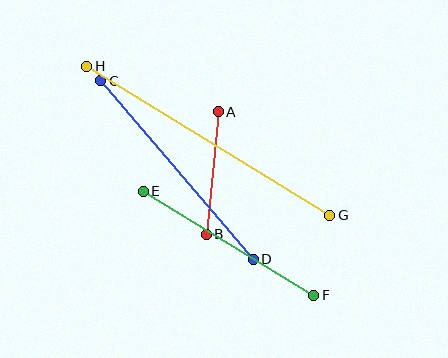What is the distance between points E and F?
The distance is approximately 200 pixels.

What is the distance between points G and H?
The distance is approximately 285 pixels.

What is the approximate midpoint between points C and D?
The midpoint is at approximately (177, 170) pixels.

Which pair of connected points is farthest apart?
Points G and H are farthest apart.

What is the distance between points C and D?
The distance is approximately 235 pixels.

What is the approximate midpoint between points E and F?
The midpoint is at approximately (229, 243) pixels.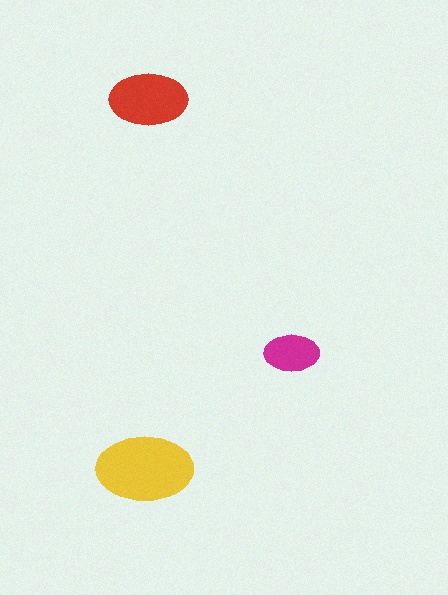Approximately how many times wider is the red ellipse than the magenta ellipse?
About 1.5 times wider.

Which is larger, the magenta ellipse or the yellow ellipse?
The yellow one.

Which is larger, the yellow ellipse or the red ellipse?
The yellow one.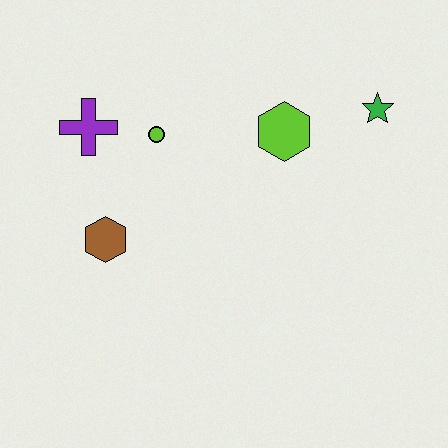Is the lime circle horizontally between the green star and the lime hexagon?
No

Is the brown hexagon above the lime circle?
No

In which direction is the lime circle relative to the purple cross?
The lime circle is to the right of the purple cross.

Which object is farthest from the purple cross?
The green star is farthest from the purple cross.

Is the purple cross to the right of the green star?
No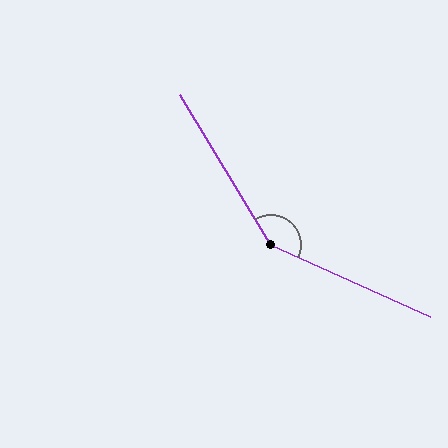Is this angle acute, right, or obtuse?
It is obtuse.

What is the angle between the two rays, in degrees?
Approximately 146 degrees.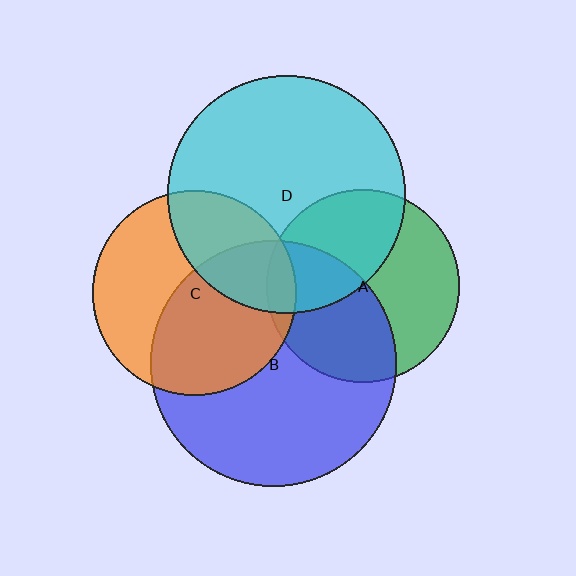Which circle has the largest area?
Circle B (blue).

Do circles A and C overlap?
Yes.